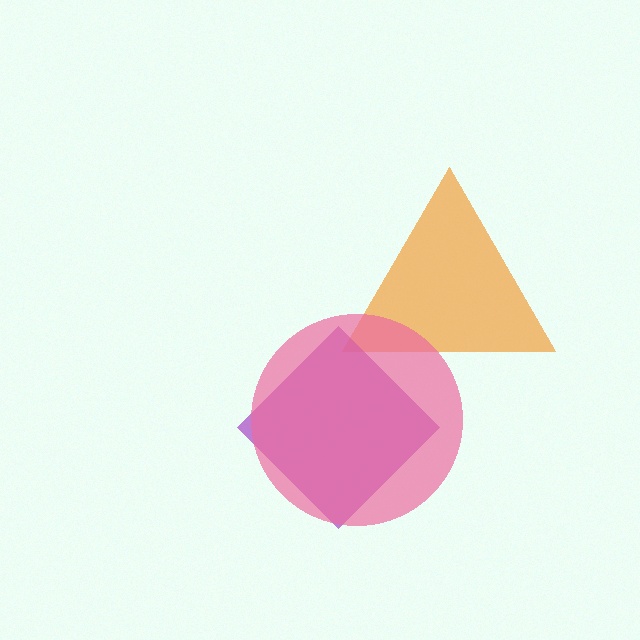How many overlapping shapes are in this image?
There are 3 overlapping shapes in the image.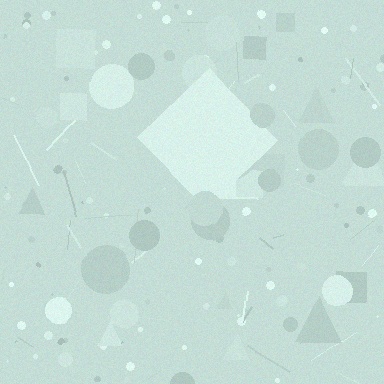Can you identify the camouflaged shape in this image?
The camouflaged shape is a diamond.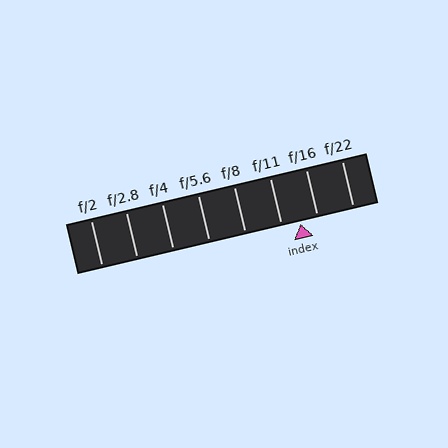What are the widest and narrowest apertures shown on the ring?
The widest aperture shown is f/2 and the narrowest is f/22.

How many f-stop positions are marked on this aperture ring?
There are 8 f-stop positions marked.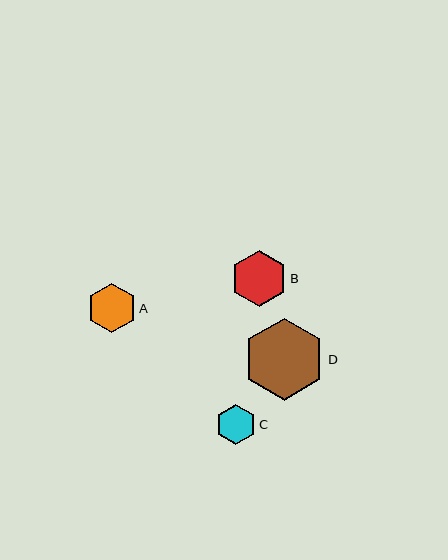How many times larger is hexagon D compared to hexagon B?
Hexagon D is approximately 1.4 times the size of hexagon B.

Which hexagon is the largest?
Hexagon D is the largest with a size of approximately 82 pixels.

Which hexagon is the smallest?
Hexagon C is the smallest with a size of approximately 40 pixels.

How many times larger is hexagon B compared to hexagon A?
Hexagon B is approximately 1.1 times the size of hexagon A.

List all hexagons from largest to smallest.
From largest to smallest: D, B, A, C.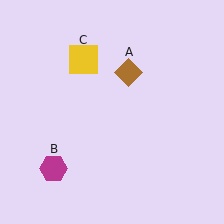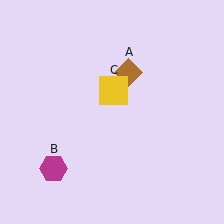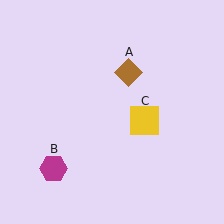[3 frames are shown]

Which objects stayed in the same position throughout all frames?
Brown diamond (object A) and magenta hexagon (object B) remained stationary.